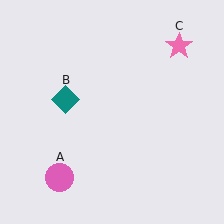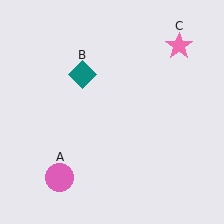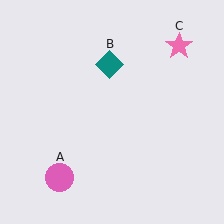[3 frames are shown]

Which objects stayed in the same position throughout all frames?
Pink circle (object A) and pink star (object C) remained stationary.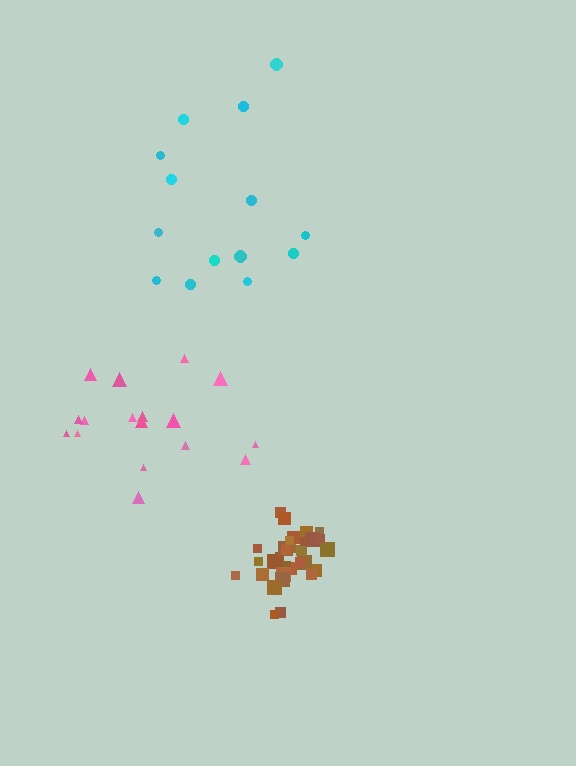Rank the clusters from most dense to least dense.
brown, pink, cyan.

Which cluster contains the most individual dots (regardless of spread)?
Brown (32).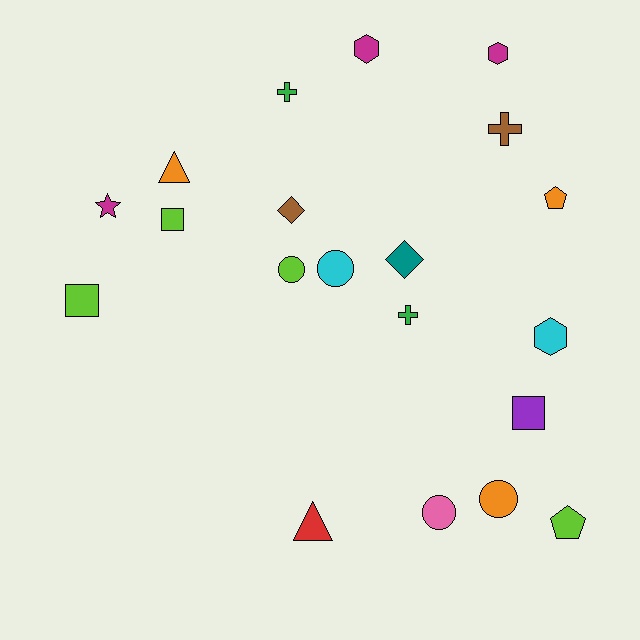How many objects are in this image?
There are 20 objects.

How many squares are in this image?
There are 3 squares.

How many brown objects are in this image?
There are 2 brown objects.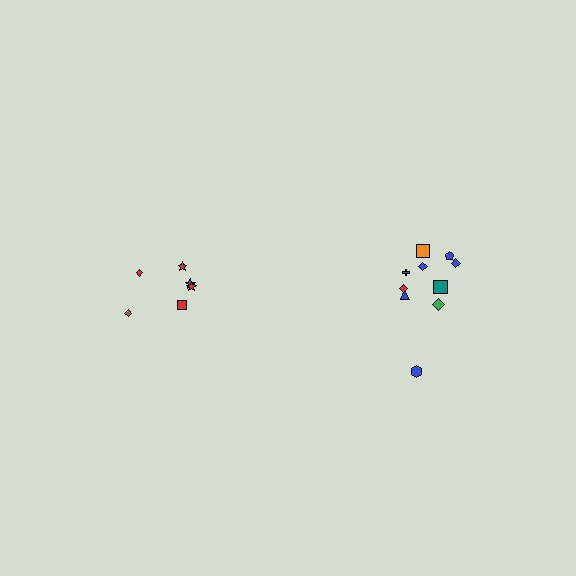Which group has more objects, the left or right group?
The right group.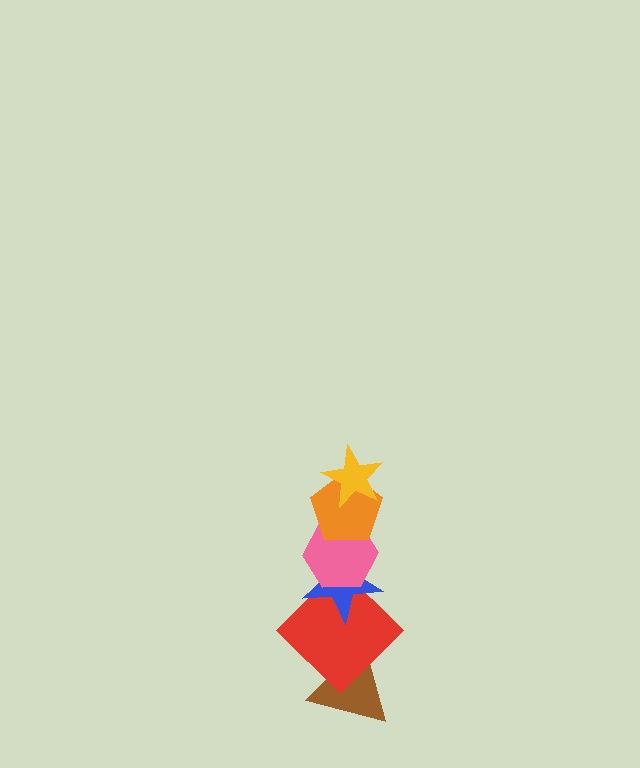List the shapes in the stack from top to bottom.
From top to bottom: the yellow star, the orange pentagon, the pink hexagon, the blue star, the red diamond, the brown triangle.